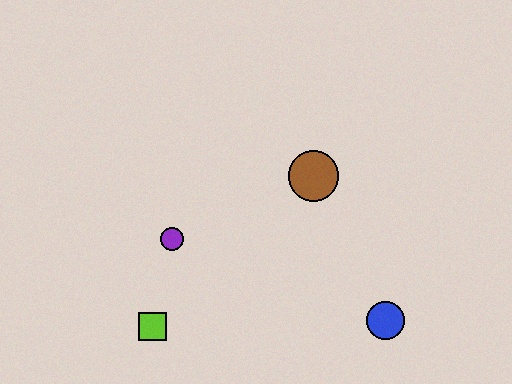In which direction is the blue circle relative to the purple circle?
The blue circle is to the right of the purple circle.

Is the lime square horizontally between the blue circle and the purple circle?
No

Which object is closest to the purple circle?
The lime square is closest to the purple circle.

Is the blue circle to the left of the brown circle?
No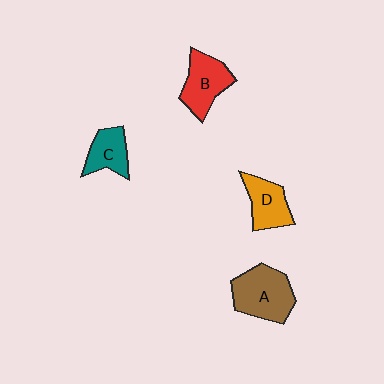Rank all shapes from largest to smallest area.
From largest to smallest: A (brown), B (red), D (orange), C (teal).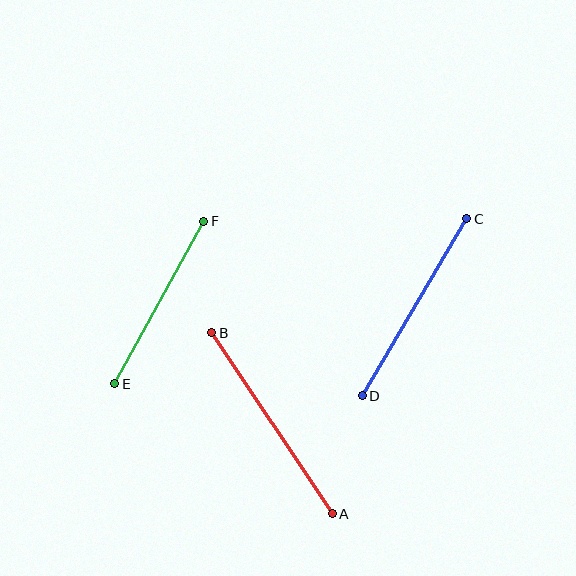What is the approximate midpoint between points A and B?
The midpoint is at approximately (272, 423) pixels.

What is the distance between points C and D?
The distance is approximately 206 pixels.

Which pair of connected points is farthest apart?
Points A and B are farthest apart.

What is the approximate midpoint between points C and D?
The midpoint is at approximately (414, 307) pixels.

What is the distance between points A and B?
The distance is approximately 218 pixels.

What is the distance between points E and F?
The distance is approximately 185 pixels.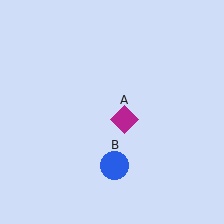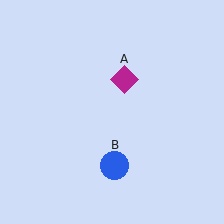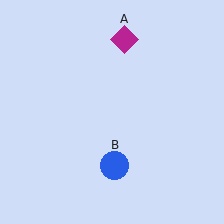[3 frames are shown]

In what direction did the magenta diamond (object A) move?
The magenta diamond (object A) moved up.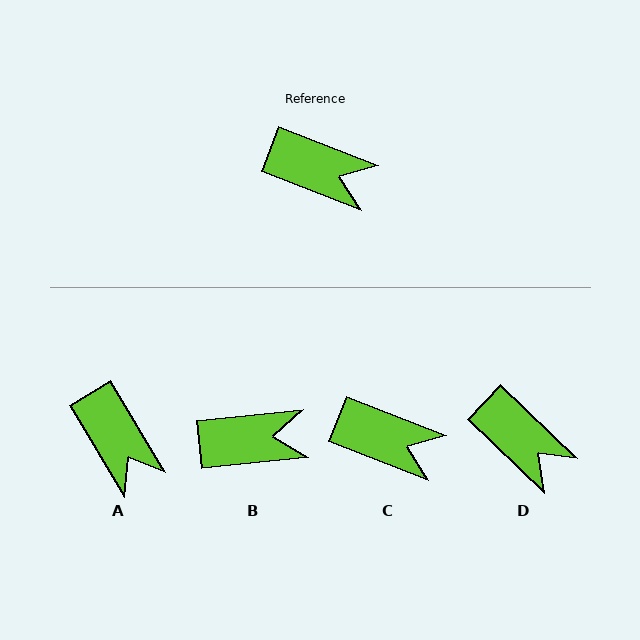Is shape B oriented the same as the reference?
No, it is off by about 28 degrees.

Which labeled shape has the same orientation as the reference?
C.